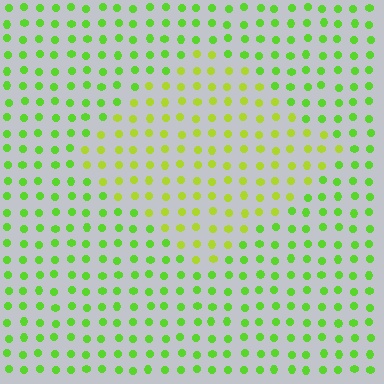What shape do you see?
I see a diamond.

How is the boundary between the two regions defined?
The boundary is defined purely by a slight shift in hue (about 29 degrees). Spacing, size, and orientation are identical on both sides.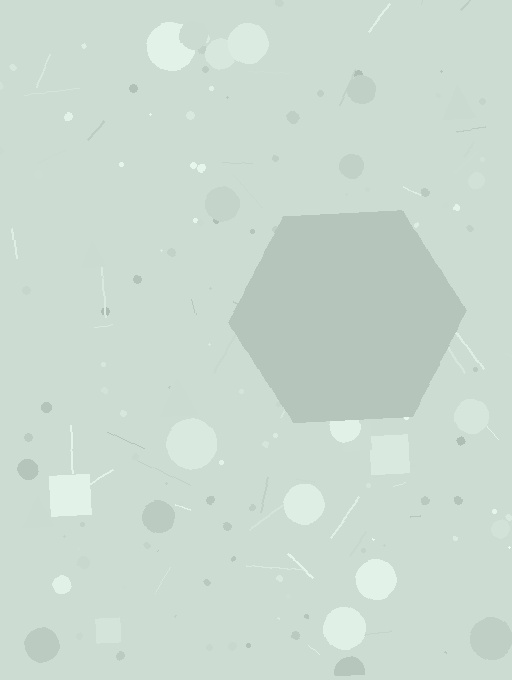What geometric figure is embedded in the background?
A hexagon is embedded in the background.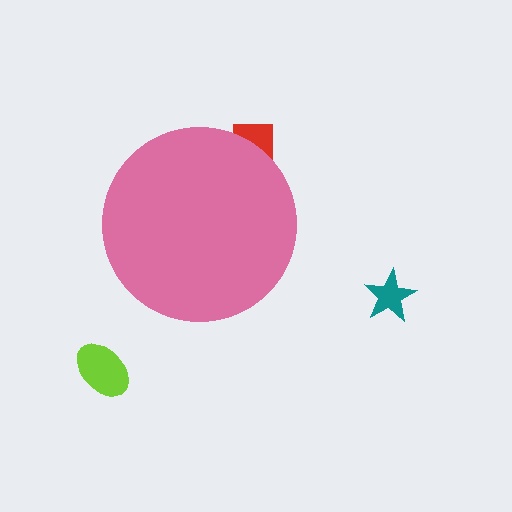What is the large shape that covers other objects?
A pink circle.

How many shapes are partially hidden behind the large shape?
1 shape is partially hidden.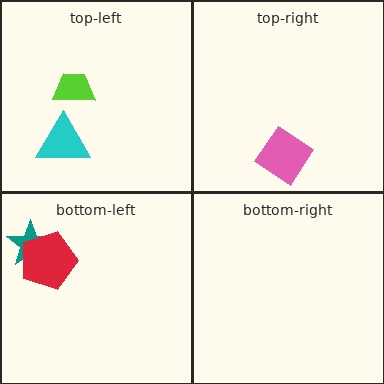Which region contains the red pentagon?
The bottom-left region.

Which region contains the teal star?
The bottom-left region.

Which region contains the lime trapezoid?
The top-left region.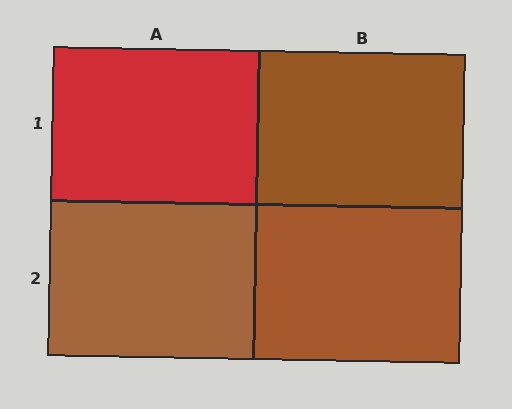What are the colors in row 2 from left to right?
Brown, brown.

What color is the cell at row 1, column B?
Brown.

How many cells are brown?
3 cells are brown.